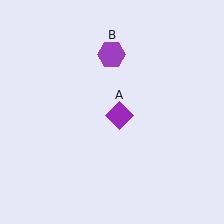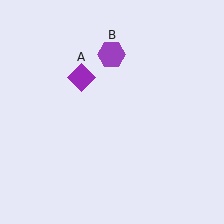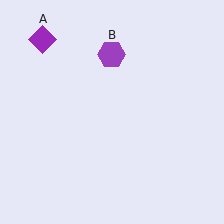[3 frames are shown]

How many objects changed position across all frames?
1 object changed position: purple diamond (object A).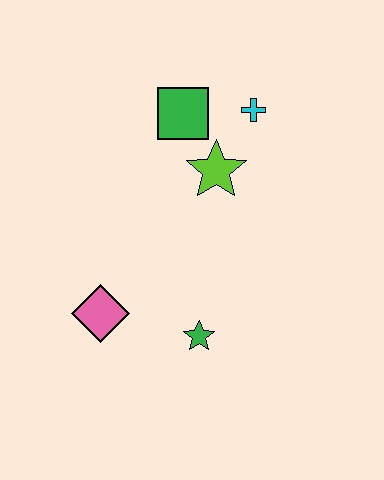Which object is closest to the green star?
The pink diamond is closest to the green star.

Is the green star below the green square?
Yes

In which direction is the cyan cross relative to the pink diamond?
The cyan cross is above the pink diamond.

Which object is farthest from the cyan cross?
The pink diamond is farthest from the cyan cross.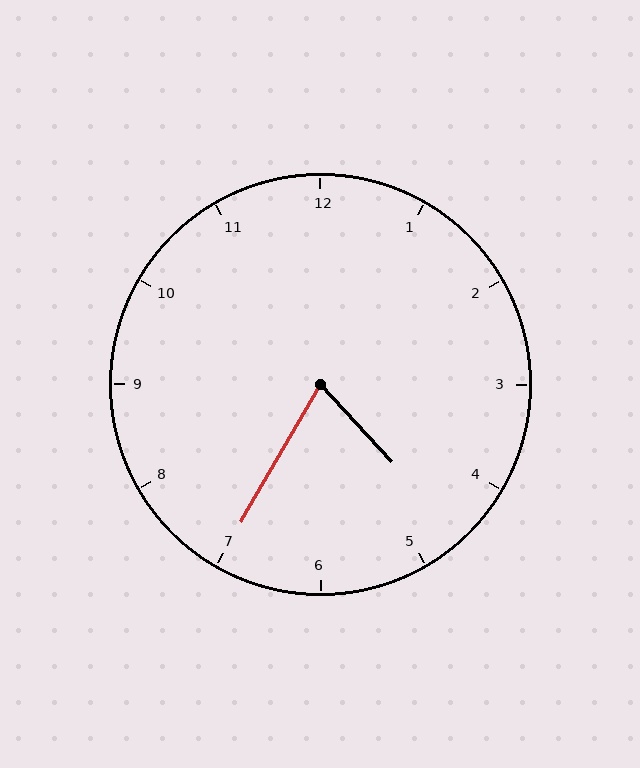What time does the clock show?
4:35.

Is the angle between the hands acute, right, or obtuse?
It is acute.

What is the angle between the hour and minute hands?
Approximately 72 degrees.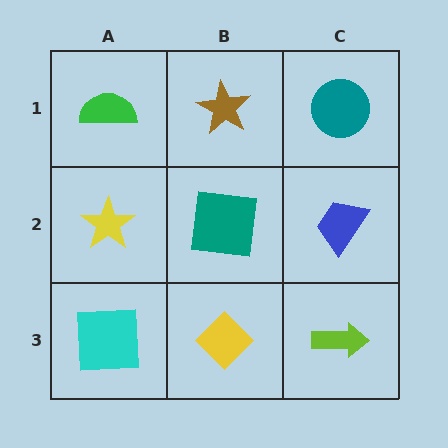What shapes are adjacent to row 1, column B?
A teal square (row 2, column B), a green semicircle (row 1, column A), a teal circle (row 1, column C).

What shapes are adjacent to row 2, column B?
A brown star (row 1, column B), a yellow diamond (row 3, column B), a yellow star (row 2, column A), a blue trapezoid (row 2, column C).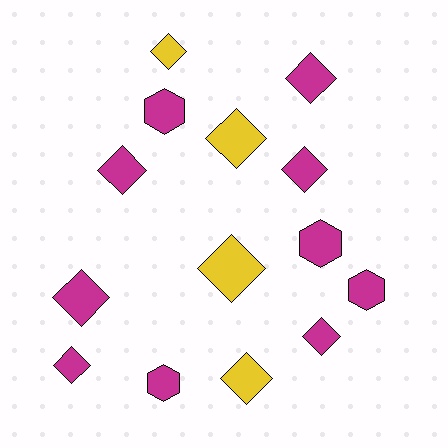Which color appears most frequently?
Magenta, with 10 objects.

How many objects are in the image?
There are 14 objects.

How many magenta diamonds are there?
There are 6 magenta diamonds.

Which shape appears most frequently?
Diamond, with 10 objects.